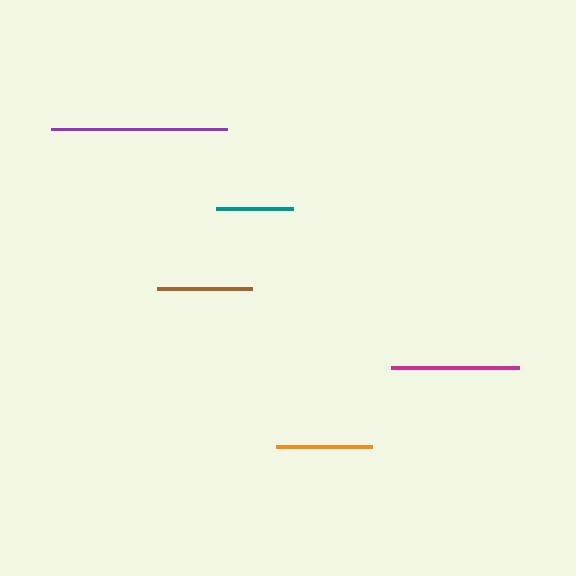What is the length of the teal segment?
The teal segment is approximately 77 pixels long.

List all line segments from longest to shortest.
From longest to shortest: purple, magenta, orange, brown, teal.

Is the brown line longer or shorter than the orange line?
The orange line is longer than the brown line.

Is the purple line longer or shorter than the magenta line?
The purple line is longer than the magenta line.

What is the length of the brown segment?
The brown segment is approximately 95 pixels long.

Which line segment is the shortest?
The teal line is the shortest at approximately 77 pixels.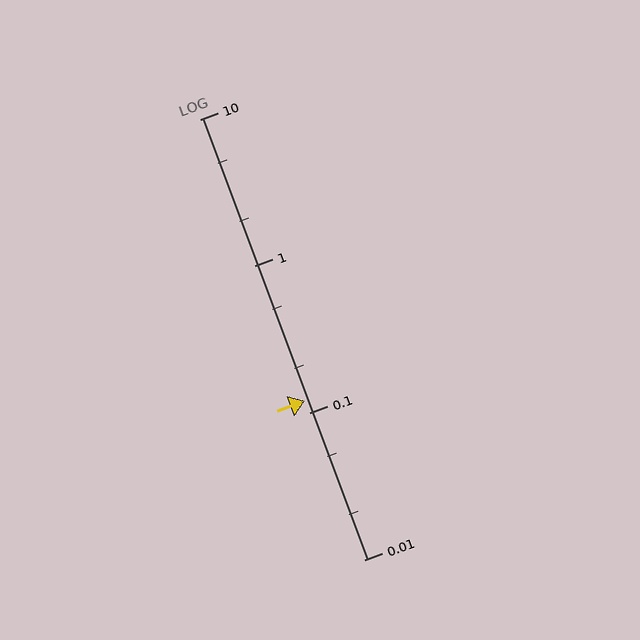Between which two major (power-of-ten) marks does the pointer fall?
The pointer is between 0.1 and 1.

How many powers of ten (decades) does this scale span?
The scale spans 3 decades, from 0.01 to 10.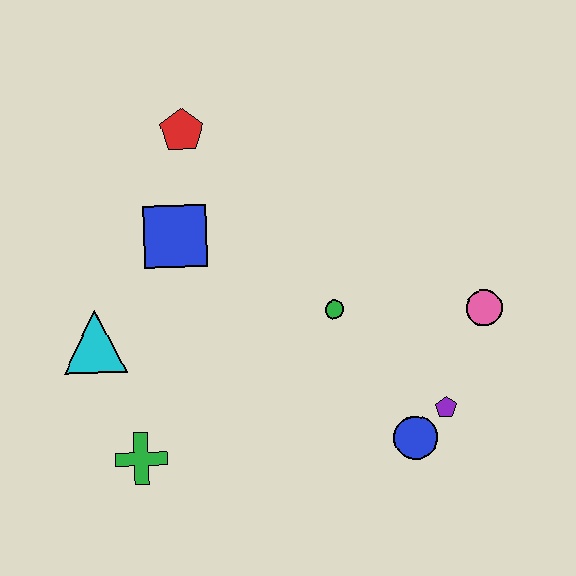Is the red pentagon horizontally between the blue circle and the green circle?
No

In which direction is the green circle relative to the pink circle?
The green circle is to the left of the pink circle.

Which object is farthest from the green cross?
The pink circle is farthest from the green cross.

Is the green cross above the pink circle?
No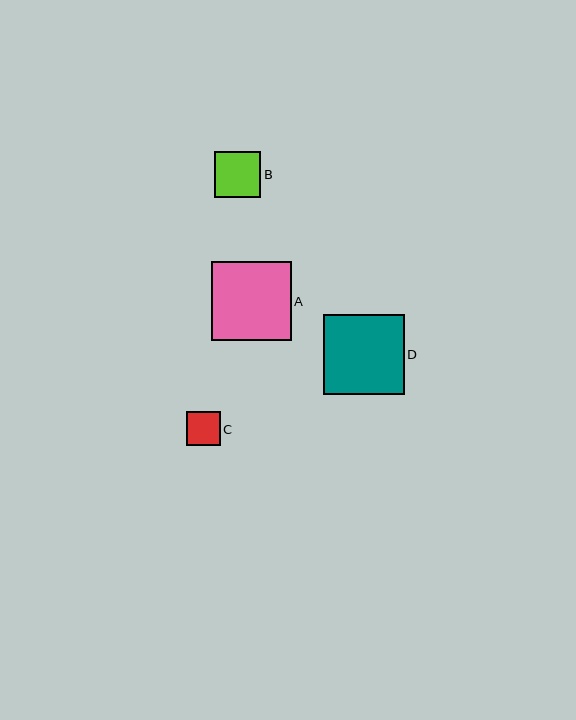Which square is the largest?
Square D is the largest with a size of approximately 80 pixels.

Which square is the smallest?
Square C is the smallest with a size of approximately 34 pixels.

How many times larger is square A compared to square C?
Square A is approximately 2.3 times the size of square C.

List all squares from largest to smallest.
From largest to smallest: D, A, B, C.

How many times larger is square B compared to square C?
Square B is approximately 1.3 times the size of square C.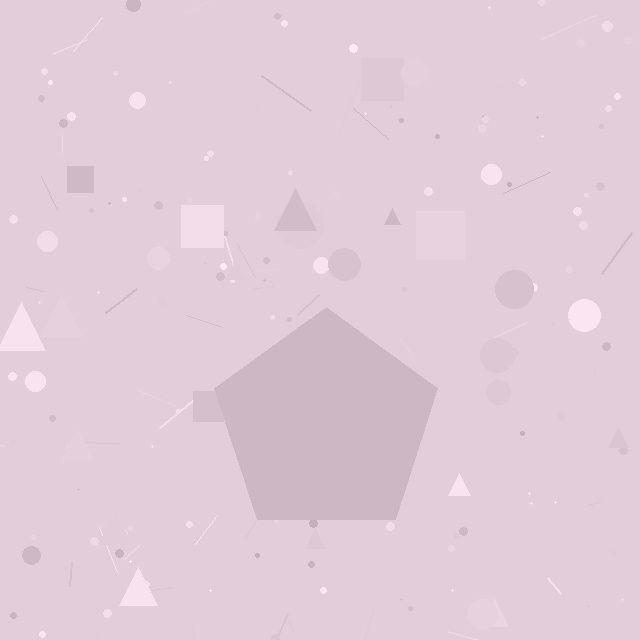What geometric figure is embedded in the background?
A pentagon is embedded in the background.